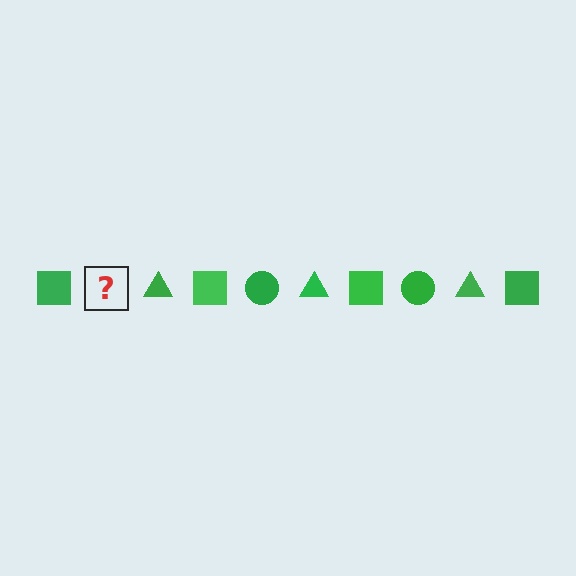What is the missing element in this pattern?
The missing element is a green circle.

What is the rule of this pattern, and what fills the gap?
The rule is that the pattern cycles through square, circle, triangle shapes in green. The gap should be filled with a green circle.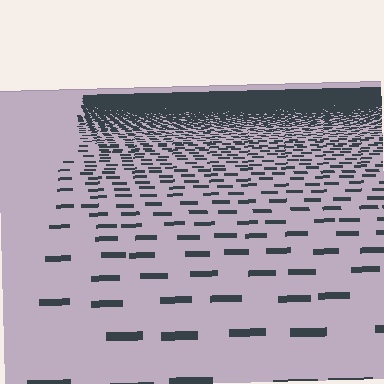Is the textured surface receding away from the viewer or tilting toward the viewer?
The surface is receding away from the viewer. Texture elements get smaller and denser toward the top.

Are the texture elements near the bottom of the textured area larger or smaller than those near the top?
Larger. Near the bottom, elements are closer to the viewer and appear at a bigger on-screen size.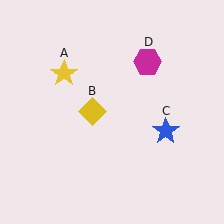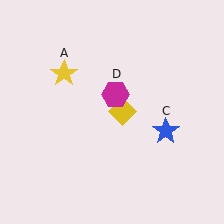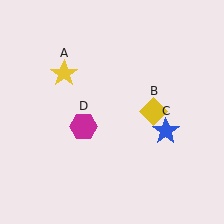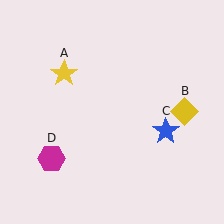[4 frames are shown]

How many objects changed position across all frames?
2 objects changed position: yellow diamond (object B), magenta hexagon (object D).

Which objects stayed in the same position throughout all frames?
Yellow star (object A) and blue star (object C) remained stationary.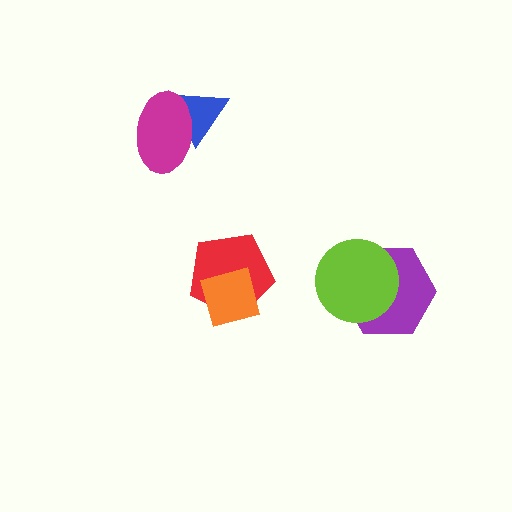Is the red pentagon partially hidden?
Yes, it is partially covered by another shape.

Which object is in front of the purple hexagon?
The lime circle is in front of the purple hexagon.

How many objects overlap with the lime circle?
1 object overlaps with the lime circle.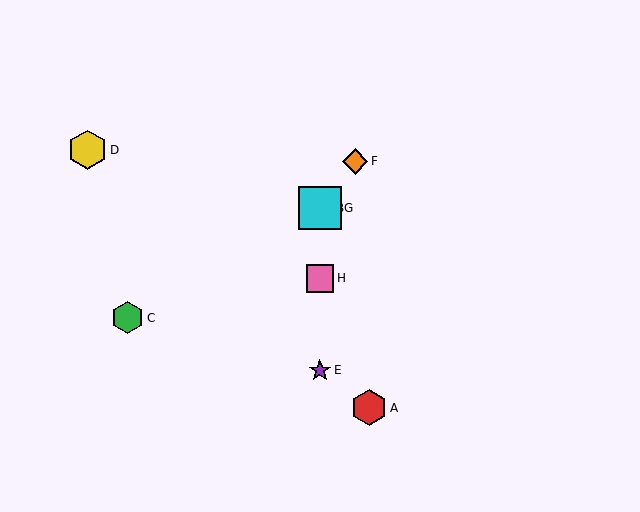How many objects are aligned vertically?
4 objects (B, E, G, H) are aligned vertically.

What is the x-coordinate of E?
Object E is at x≈320.